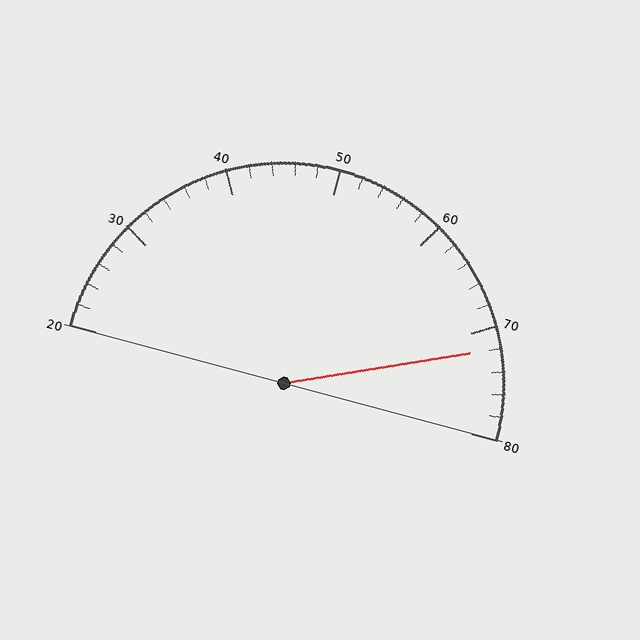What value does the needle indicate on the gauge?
The needle indicates approximately 72.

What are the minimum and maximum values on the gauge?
The gauge ranges from 20 to 80.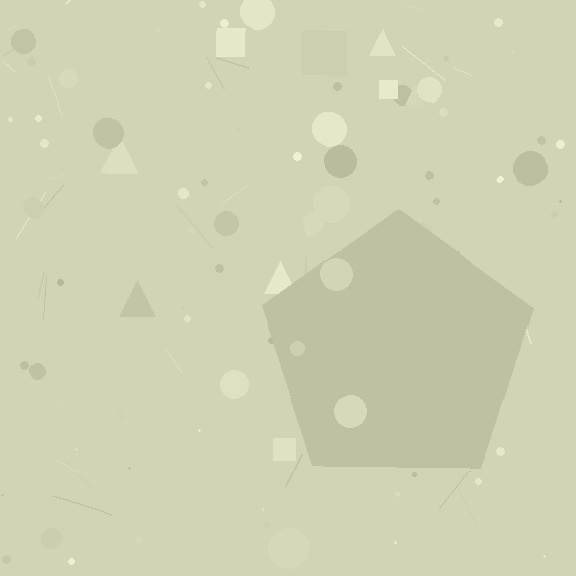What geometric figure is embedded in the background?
A pentagon is embedded in the background.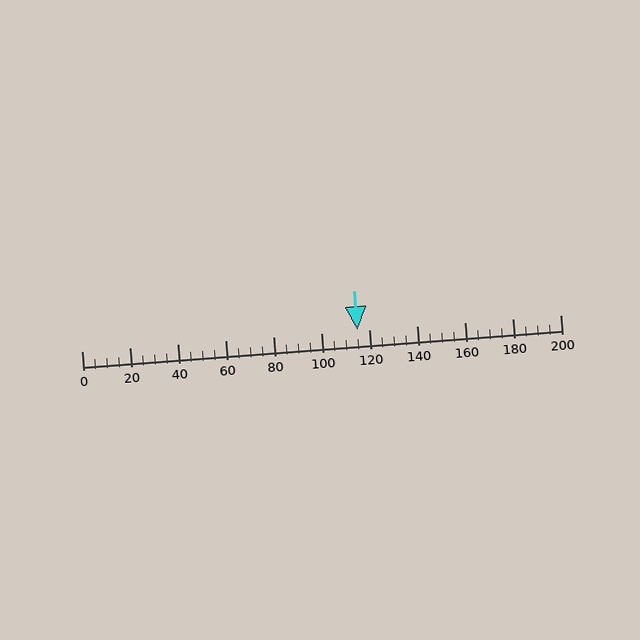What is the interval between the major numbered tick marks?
The major tick marks are spaced 20 units apart.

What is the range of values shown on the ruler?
The ruler shows values from 0 to 200.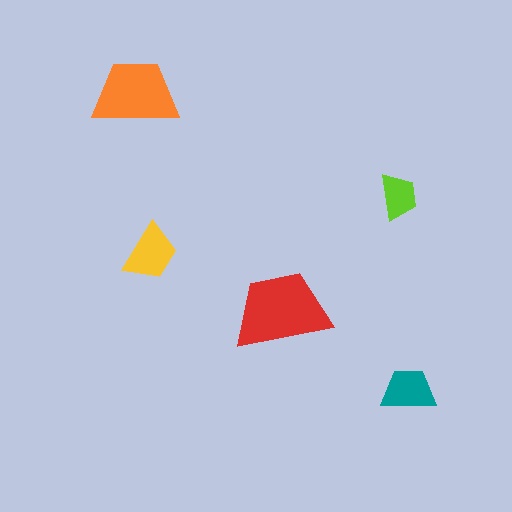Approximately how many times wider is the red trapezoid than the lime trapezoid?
About 2 times wider.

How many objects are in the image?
There are 5 objects in the image.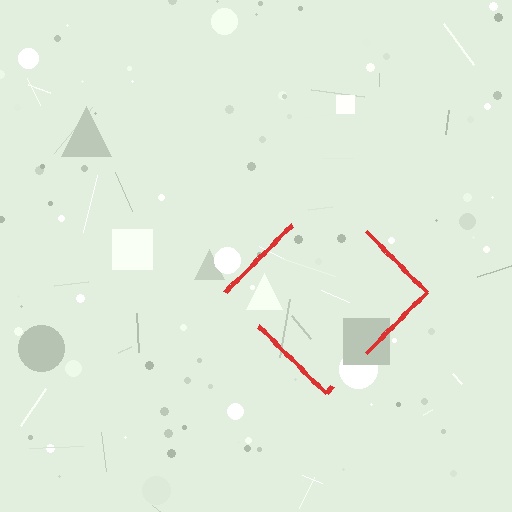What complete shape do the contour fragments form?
The contour fragments form a diamond.